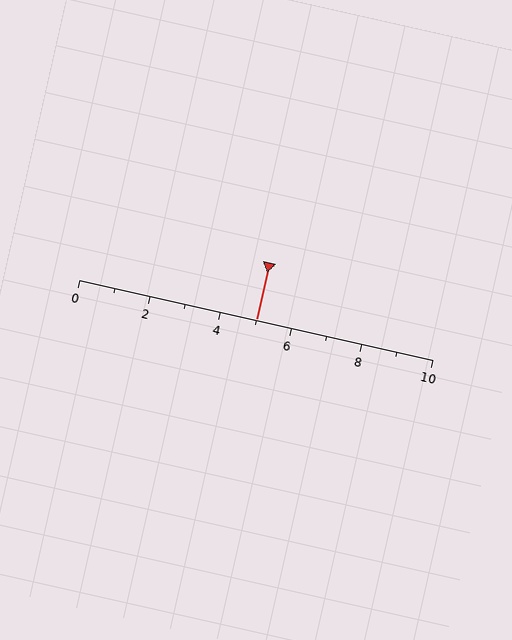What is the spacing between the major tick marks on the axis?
The major ticks are spaced 2 apart.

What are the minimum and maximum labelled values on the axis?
The axis runs from 0 to 10.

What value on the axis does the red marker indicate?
The marker indicates approximately 5.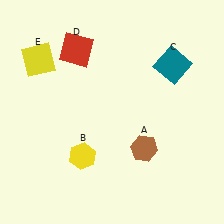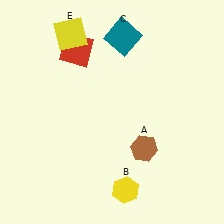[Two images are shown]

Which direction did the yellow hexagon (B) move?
The yellow hexagon (B) moved right.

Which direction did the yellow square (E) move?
The yellow square (E) moved right.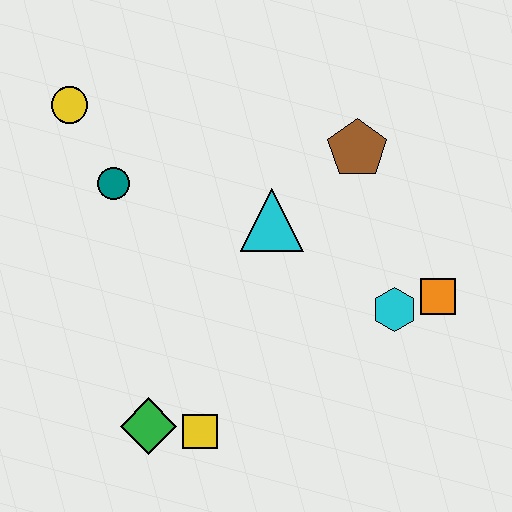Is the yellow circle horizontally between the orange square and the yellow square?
No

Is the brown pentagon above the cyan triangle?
Yes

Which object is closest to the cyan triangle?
The brown pentagon is closest to the cyan triangle.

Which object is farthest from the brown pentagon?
The green diamond is farthest from the brown pentagon.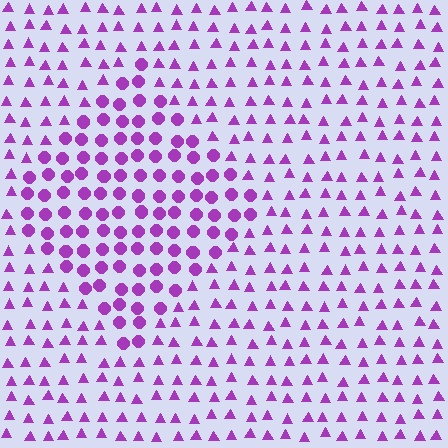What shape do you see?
I see a diamond.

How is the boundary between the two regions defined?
The boundary is defined by a change in element shape: circles inside vs. triangles outside. All elements share the same color and spacing.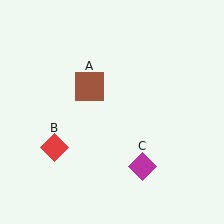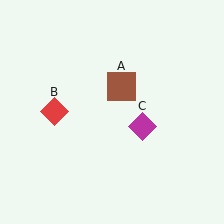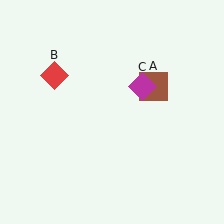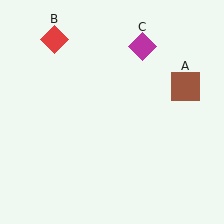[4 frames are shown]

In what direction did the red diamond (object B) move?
The red diamond (object B) moved up.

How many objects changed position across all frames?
3 objects changed position: brown square (object A), red diamond (object B), magenta diamond (object C).